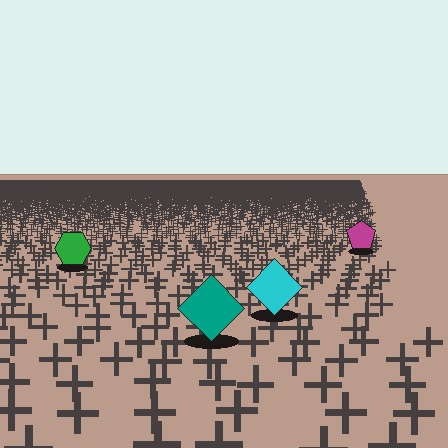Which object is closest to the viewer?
The teal diamond is closest. The texture marks near it are larger and more spread out.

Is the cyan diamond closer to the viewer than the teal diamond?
No. The teal diamond is closer — you can tell from the texture gradient: the ground texture is coarser near it.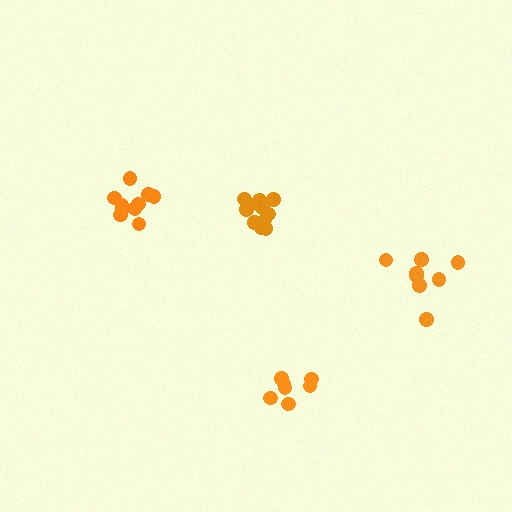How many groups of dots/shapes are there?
There are 4 groups.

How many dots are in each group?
Group 1: 10 dots, Group 2: 8 dots, Group 3: 11 dots, Group 4: 7 dots (36 total).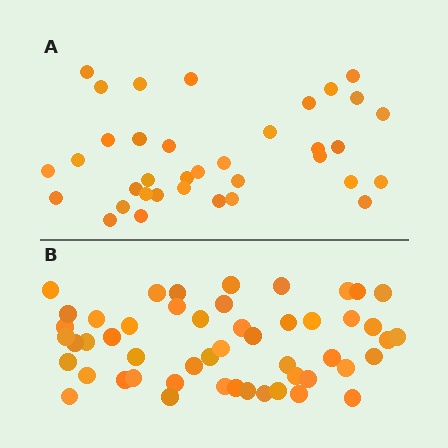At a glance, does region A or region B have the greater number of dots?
Region B (the bottom region) has more dots.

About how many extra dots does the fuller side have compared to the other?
Region B has approximately 15 more dots than region A.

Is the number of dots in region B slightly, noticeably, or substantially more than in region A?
Region B has noticeably more, but not dramatically so. The ratio is roughly 1.4 to 1.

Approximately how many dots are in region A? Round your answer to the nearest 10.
About 40 dots. (The exact count is 36, which rounds to 40.)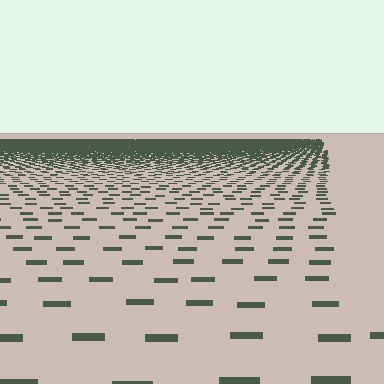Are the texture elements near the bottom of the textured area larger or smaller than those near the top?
Larger. Near the bottom, elements are closer to the viewer and appear at a bigger on-screen size.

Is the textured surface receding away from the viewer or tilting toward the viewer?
The surface is receding away from the viewer. Texture elements get smaller and denser toward the top.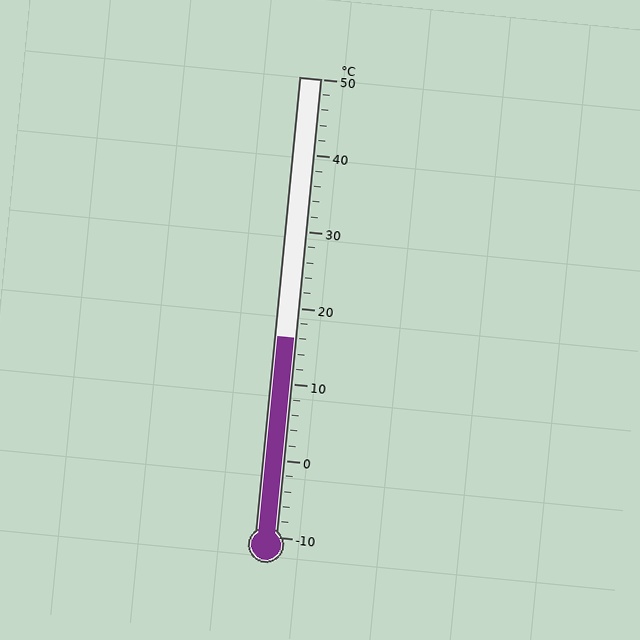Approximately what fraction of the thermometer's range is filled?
The thermometer is filled to approximately 45% of its range.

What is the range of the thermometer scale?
The thermometer scale ranges from -10°C to 50°C.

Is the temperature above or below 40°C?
The temperature is below 40°C.